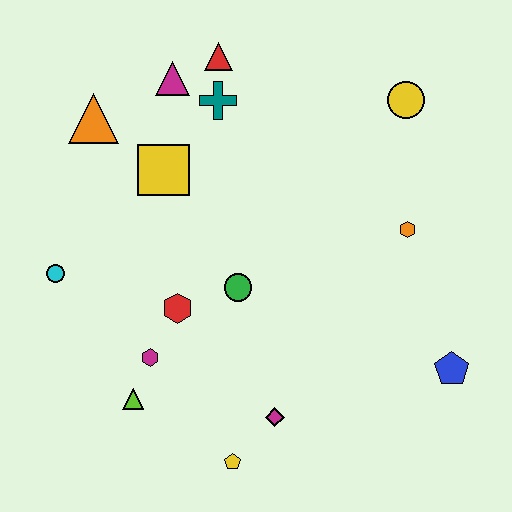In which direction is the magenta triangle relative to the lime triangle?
The magenta triangle is above the lime triangle.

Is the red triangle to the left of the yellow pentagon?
Yes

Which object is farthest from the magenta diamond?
The red triangle is farthest from the magenta diamond.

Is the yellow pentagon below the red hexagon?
Yes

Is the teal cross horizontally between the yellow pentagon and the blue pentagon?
No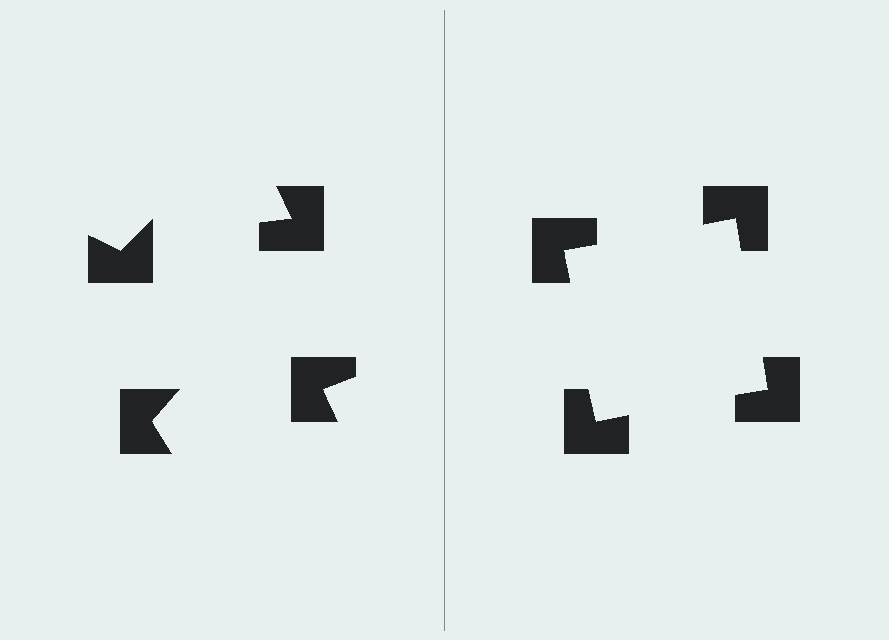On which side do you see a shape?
An illusory square appears on the right side. On the left side the wedge cuts are rotated, so no coherent shape forms.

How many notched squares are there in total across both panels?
8 — 4 on each side.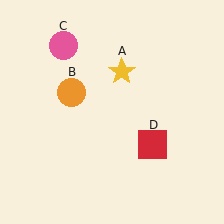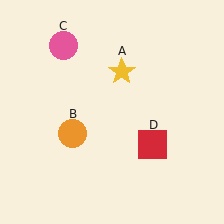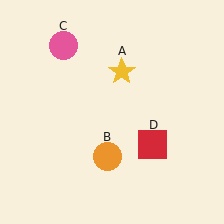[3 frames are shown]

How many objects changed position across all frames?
1 object changed position: orange circle (object B).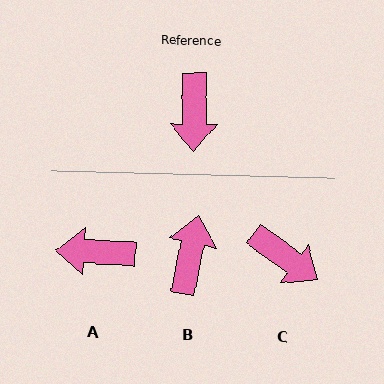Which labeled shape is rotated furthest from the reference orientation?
B, about 168 degrees away.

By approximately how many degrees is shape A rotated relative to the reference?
Approximately 93 degrees clockwise.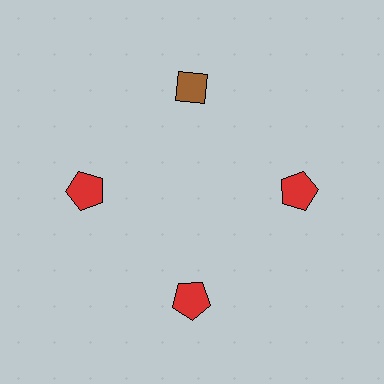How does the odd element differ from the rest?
It differs in both color (brown instead of red) and shape (diamond instead of pentagon).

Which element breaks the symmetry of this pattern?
The brown diamond at roughly the 12 o'clock position breaks the symmetry. All other shapes are red pentagons.